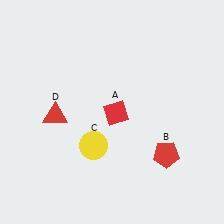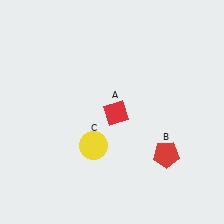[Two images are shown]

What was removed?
The red triangle (D) was removed in Image 2.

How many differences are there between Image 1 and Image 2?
There is 1 difference between the two images.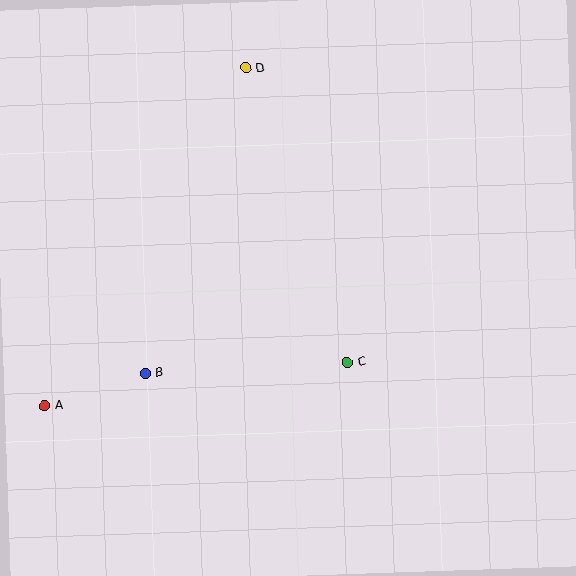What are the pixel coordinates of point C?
Point C is at (348, 362).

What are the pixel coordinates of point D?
Point D is at (246, 68).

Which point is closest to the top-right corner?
Point D is closest to the top-right corner.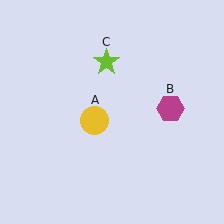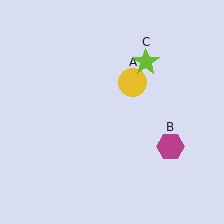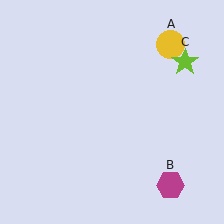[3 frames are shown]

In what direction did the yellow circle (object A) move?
The yellow circle (object A) moved up and to the right.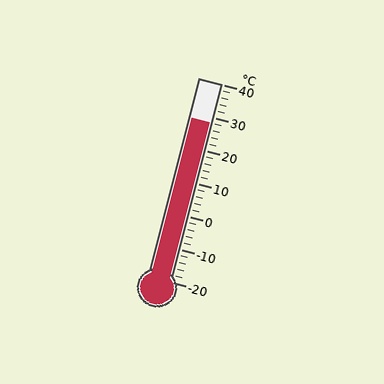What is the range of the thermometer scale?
The thermometer scale ranges from -20°C to 40°C.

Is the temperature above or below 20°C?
The temperature is above 20°C.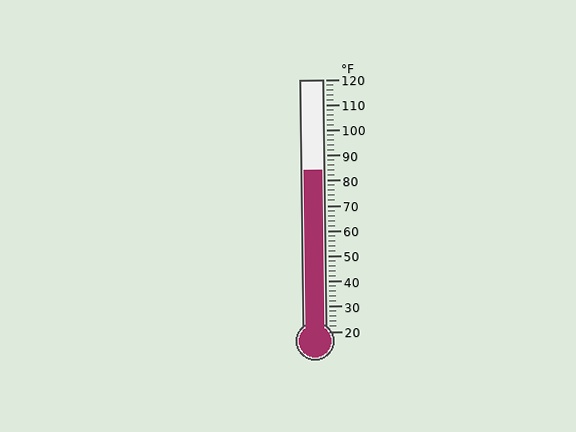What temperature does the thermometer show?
The thermometer shows approximately 84°F.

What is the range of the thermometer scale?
The thermometer scale ranges from 20°F to 120°F.